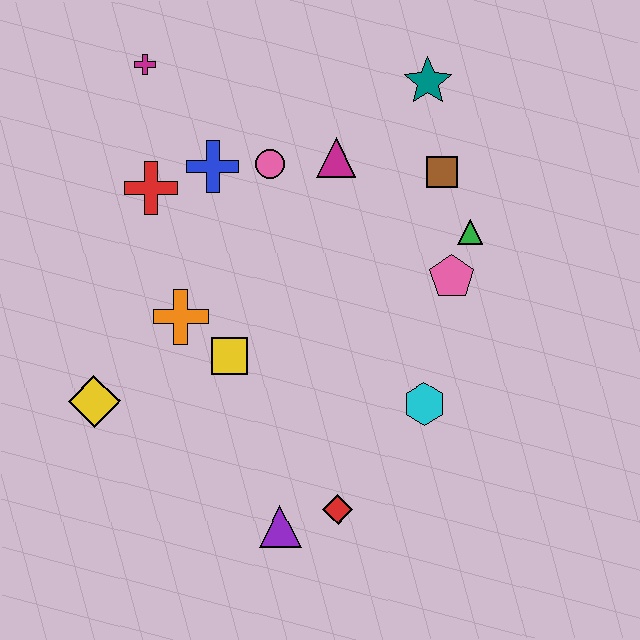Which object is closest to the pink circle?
The blue cross is closest to the pink circle.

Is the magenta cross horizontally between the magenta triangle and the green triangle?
No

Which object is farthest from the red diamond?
The magenta cross is farthest from the red diamond.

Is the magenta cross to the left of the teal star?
Yes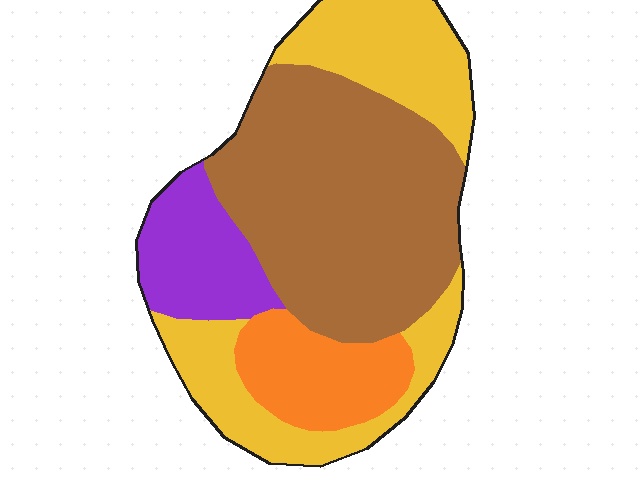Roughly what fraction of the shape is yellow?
Yellow covers roughly 30% of the shape.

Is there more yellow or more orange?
Yellow.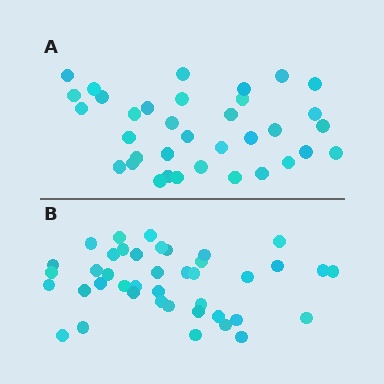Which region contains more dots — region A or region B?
Region B (the bottom region) has more dots.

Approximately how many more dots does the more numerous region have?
Region B has about 6 more dots than region A.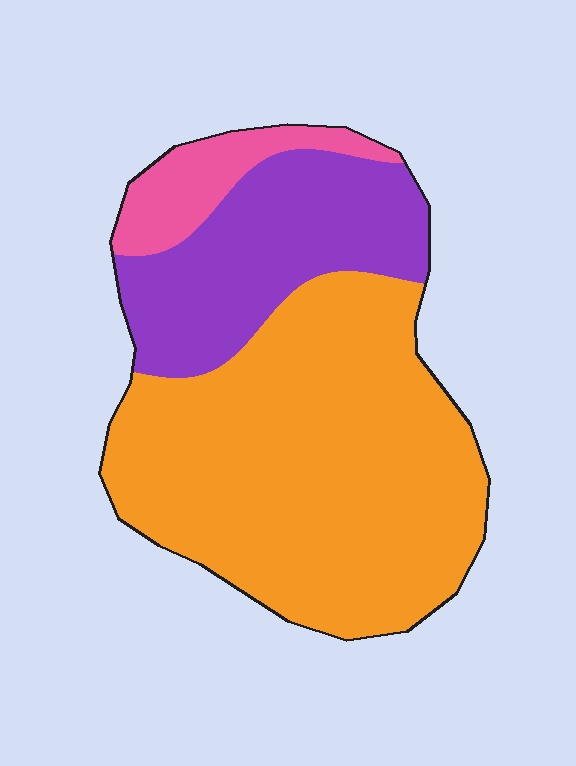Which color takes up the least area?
Pink, at roughly 10%.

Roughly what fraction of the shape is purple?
Purple takes up about one quarter (1/4) of the shape.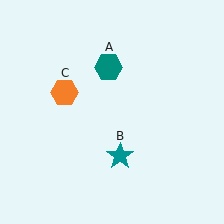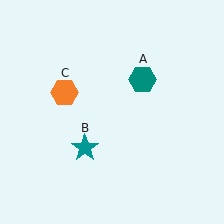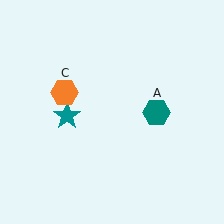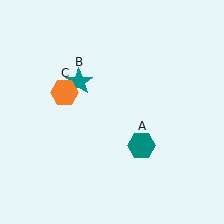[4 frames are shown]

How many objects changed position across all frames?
2 objects changed position: teal hexagon (object A), teal star (object B).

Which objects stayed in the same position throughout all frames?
Orange hexagon (object C) remained stationary.